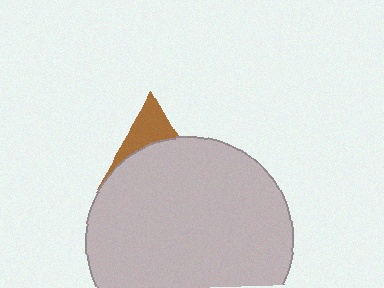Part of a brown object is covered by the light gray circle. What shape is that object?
It is a triangle.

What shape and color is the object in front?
The object in front is a light gray circle.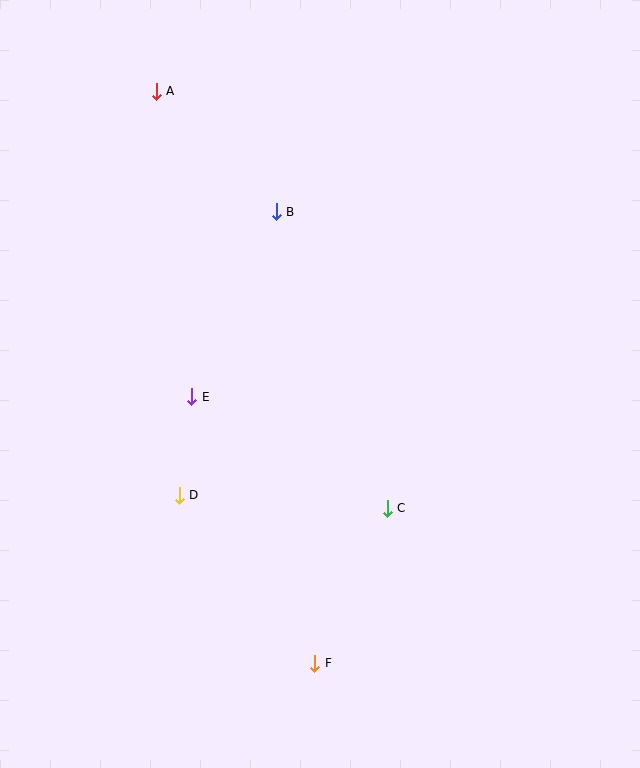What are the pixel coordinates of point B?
Point B is at (276, 212).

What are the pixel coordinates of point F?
Point F is at (315, 663).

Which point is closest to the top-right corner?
Point B is closest to the top-right corner.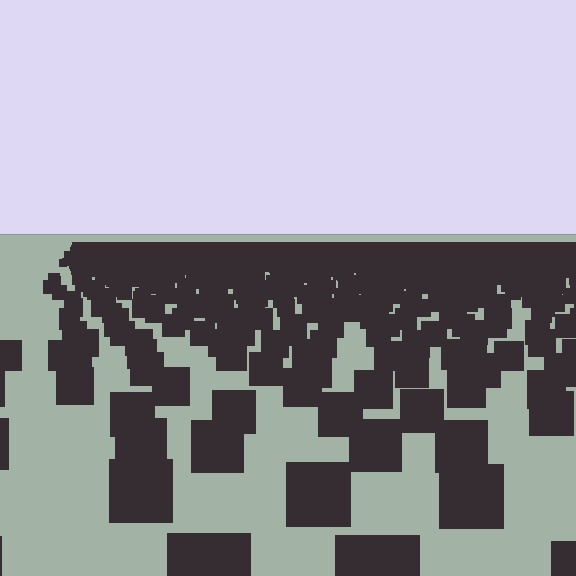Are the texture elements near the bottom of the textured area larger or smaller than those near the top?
Larger. Near the bottom, elements are closer to the viewer and appear at a bigger on-screen size.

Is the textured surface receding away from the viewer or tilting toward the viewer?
The surface is receding away from the viewer. Texture elements get smaller and denser toward the top.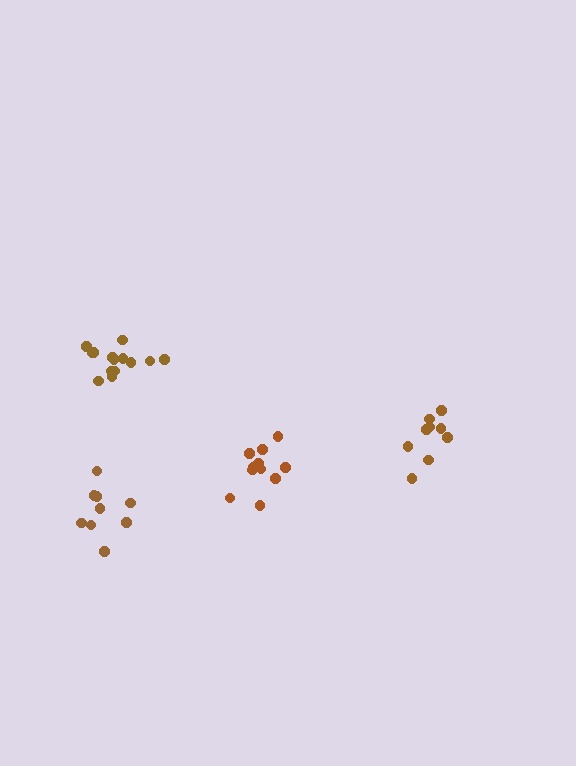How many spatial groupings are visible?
There are 4 spatial groupings.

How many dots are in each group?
Group 1: 9 dots, Group 2: 9 dots, Group 3: 14 dots, Group 4: 12 dots (44 total).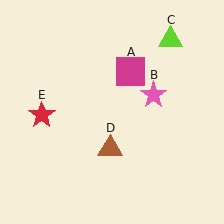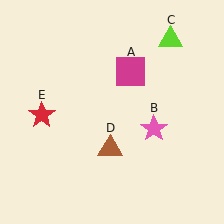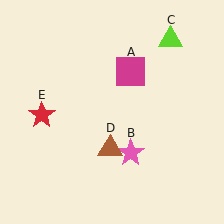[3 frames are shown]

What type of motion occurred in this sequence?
The pink star (object B) rotated clockwise around the center of the scene.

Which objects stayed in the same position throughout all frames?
Magenta square (object A) and lime triangle (object C) and brown triangle (object D) and red star (object E) remained stationary.